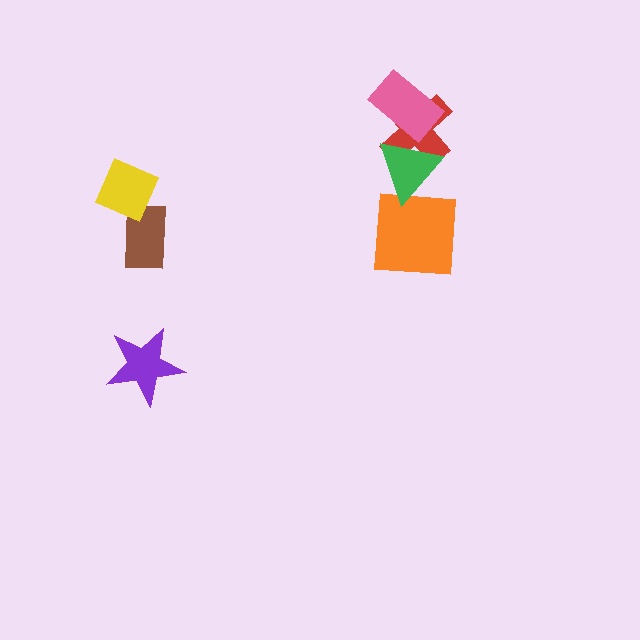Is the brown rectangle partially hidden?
Yes, it is partially covered by another shape.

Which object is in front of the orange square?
The green triangle is in front of the orange square.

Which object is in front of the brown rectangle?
The yellow diamond is in front of the brown rectangle.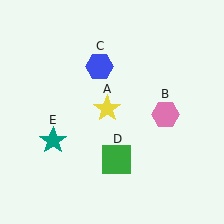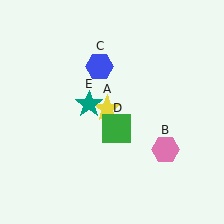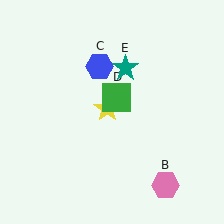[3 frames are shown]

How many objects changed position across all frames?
3 objects changed position: pink hexagon (object B), green square (object D), teal star (object E).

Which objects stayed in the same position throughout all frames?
Yellow star (object A) and blue hexagon (object C) remained stationary.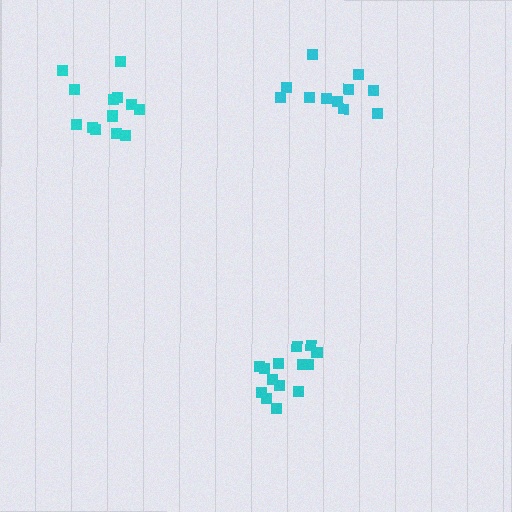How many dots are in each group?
Group 1: 13 dots, Group 2: 14 dots, Group 3: 11 dots (38 total).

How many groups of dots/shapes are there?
There are 3 groups.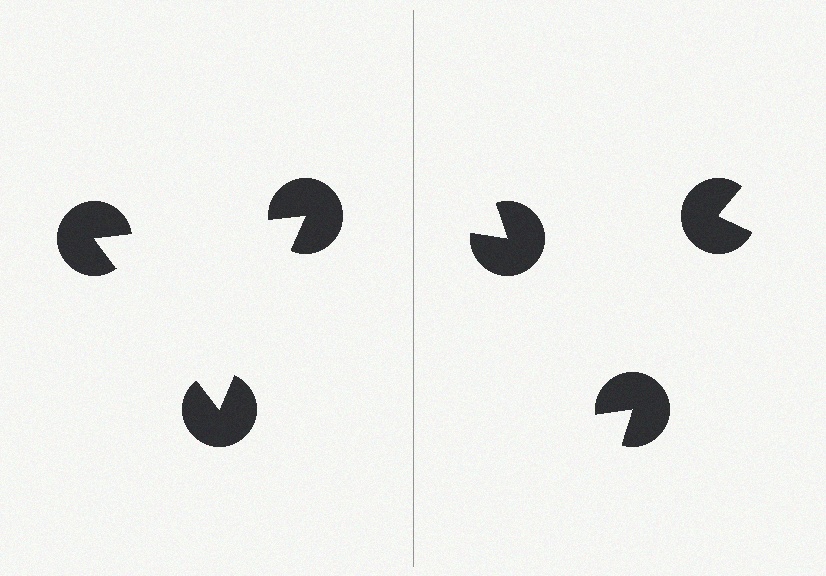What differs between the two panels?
The pac-man discs are positioned identically on both sides; only the wedge orientations differ. On the left they align to a triangle; on the right they are misaligned.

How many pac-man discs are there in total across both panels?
6 — 3 on each side.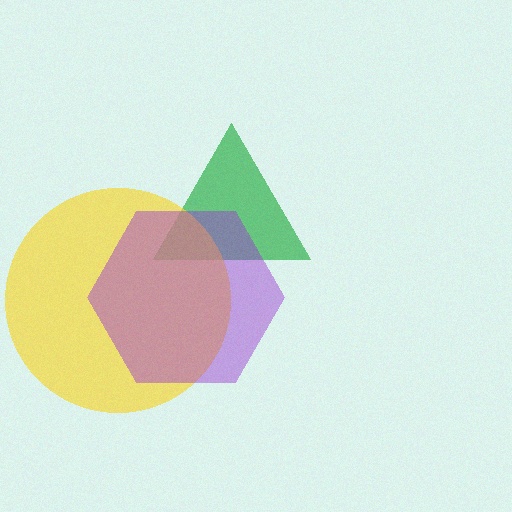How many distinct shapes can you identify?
There are 3 distinct shapes: a green triangle, a yellow circle, a purple hexagon.